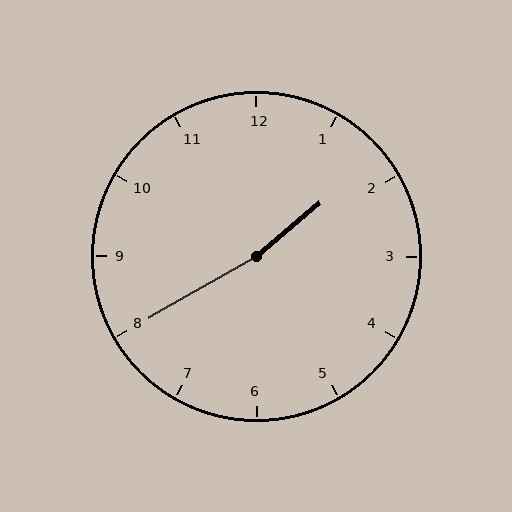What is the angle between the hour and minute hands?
Approximately 170 degrees.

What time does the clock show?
1:40.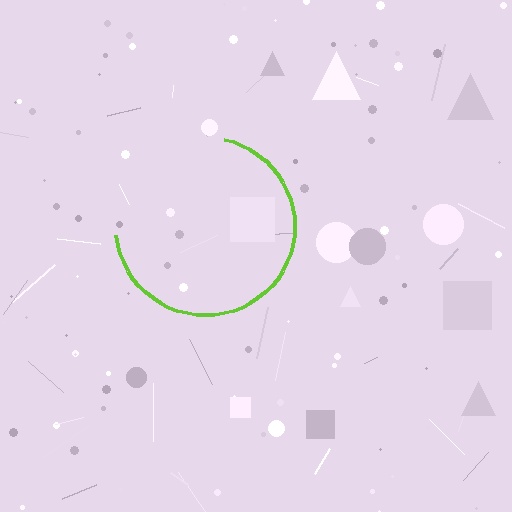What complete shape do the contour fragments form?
The contour fragments form a circle.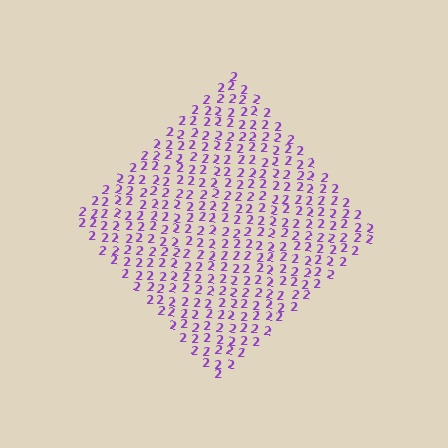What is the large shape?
The large shape is a diamond.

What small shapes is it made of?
It is made of small digit 2's.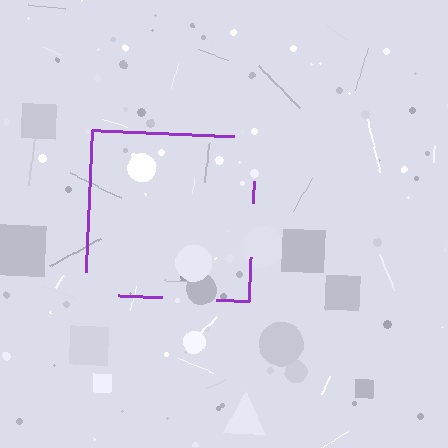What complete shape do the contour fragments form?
The contour fragments form a square.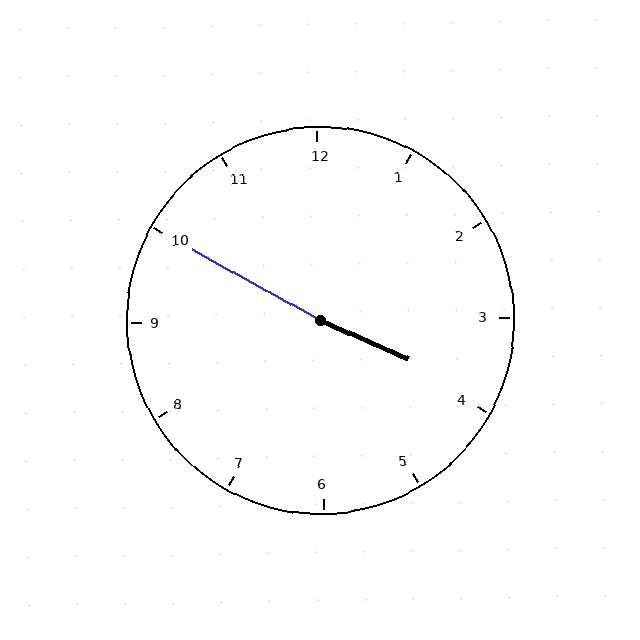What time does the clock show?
3:50.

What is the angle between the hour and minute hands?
Approximately 175 degrees.